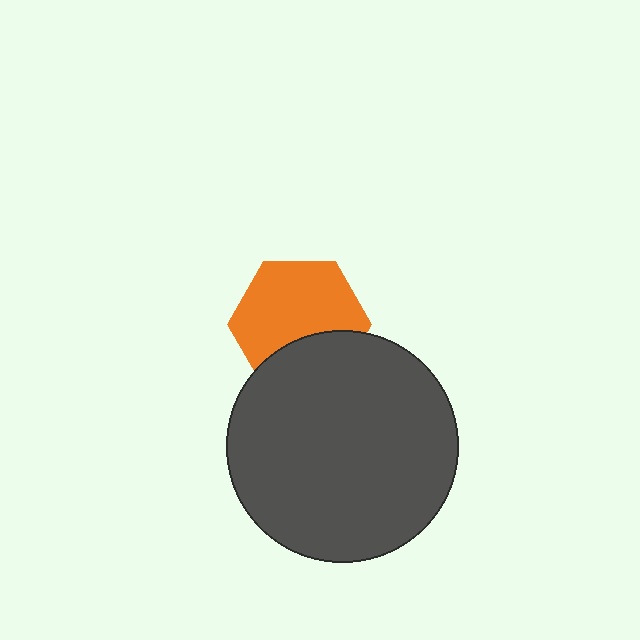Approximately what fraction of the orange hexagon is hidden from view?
Roughly 32% of the orange hexagon is hidden behind the dark gray circle.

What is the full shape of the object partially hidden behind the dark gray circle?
The partially hidden object is an orange hexagon.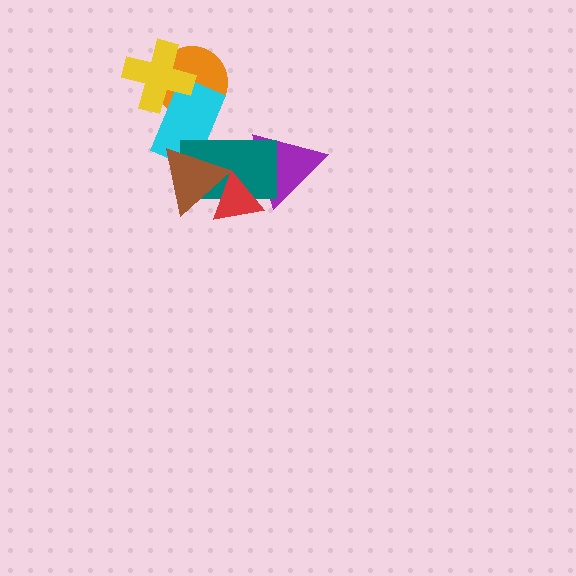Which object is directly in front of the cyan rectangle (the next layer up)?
The yellow cross is directly in front of the cyan rectangle.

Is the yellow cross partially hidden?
No, no other shape covers it.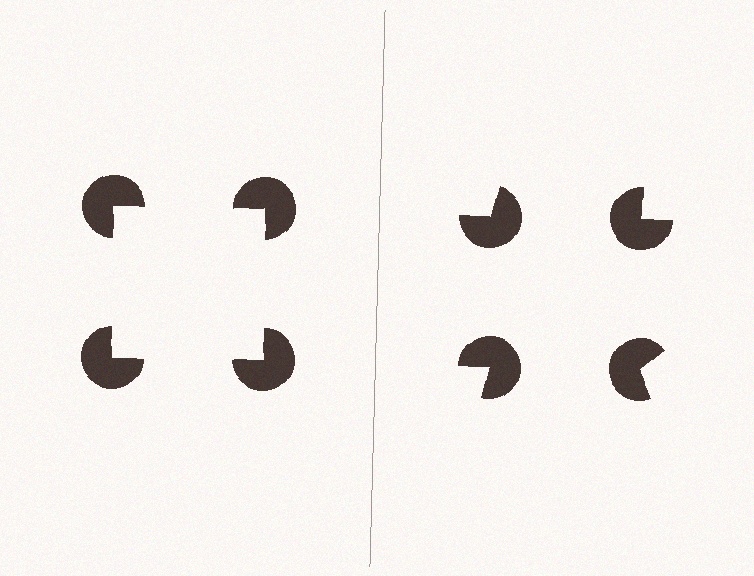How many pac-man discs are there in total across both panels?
8 — 4 on each side.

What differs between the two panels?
The pac-man discs are positioned identically on both sides; only the wedge orientations differ. On the left they align to a square; on the right they are misaligned.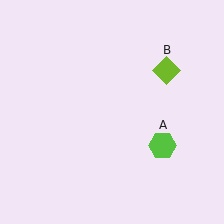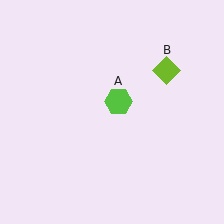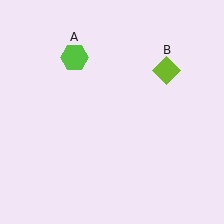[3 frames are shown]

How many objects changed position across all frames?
1 object changed position: lime hexagon (object A).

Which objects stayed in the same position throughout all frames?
Lime diamond (object B) remained stationary.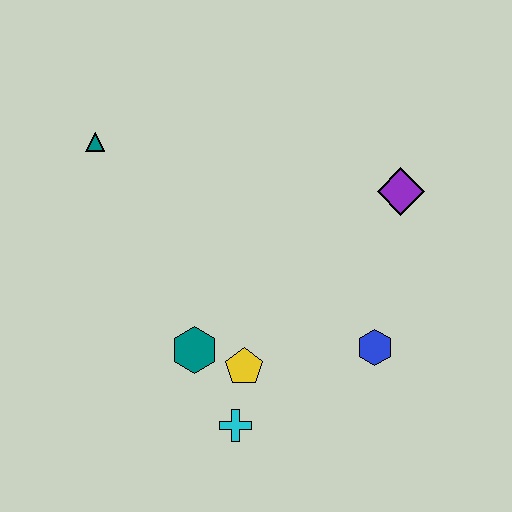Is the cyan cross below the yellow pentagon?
Yes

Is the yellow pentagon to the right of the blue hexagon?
No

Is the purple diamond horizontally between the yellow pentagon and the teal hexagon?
No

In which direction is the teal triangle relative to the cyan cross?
The teal triangle is above the cyan cross.